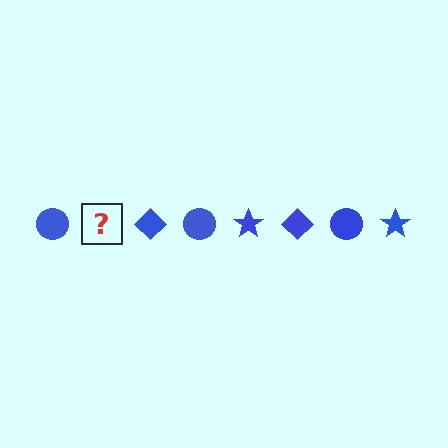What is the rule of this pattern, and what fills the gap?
The rule is that the pattern cycles through circle, star, diamond shapes in blue. The gap should be filled with a blue star.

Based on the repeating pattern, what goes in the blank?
The blank should be a blue star.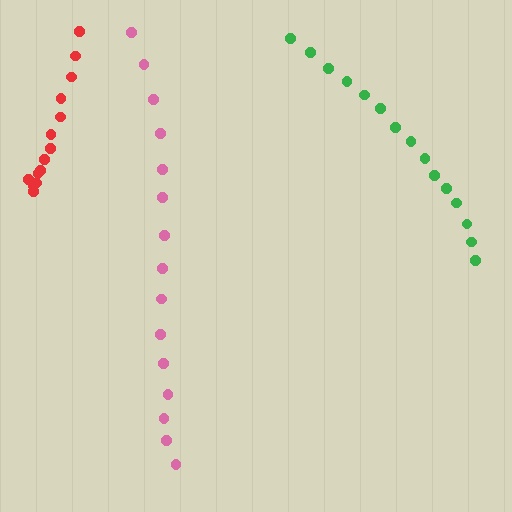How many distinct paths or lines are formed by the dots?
There are 3 distinct paths.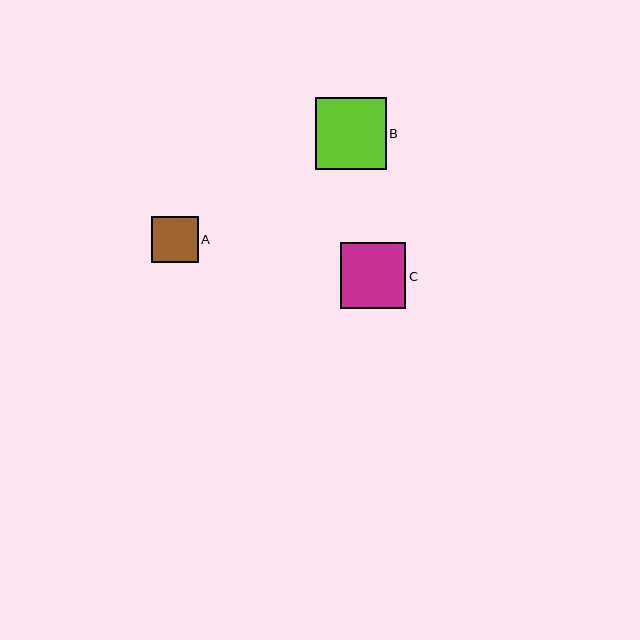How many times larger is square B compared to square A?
Square B is approximately 1.5 times the size of square A.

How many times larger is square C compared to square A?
Square C is approximately 1.4 times the size of square A.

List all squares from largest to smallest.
From largest to smallest: B, C, A.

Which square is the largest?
Square B is the largest with a size of approximately 71 pixels.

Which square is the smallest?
Square A is the smallest with a size of approximately 47 pixels.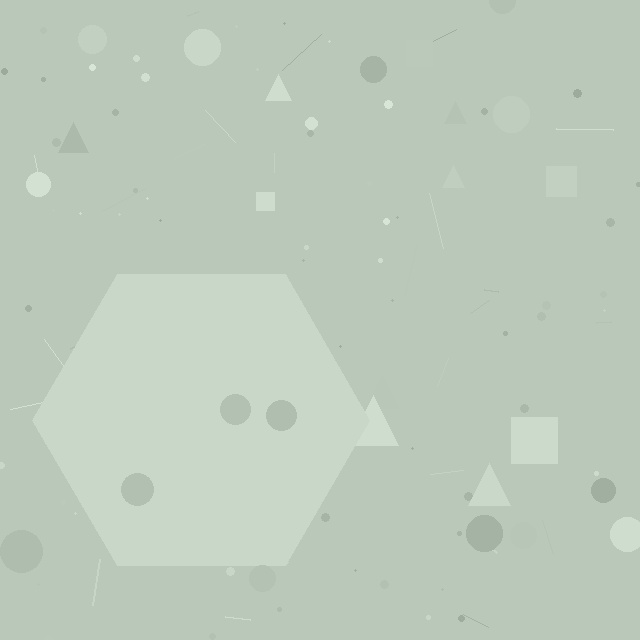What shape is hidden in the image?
A hexagon is hidden in the image.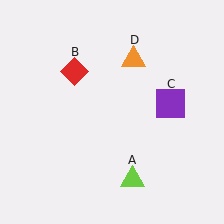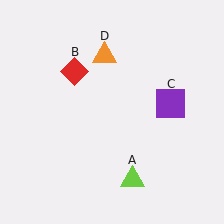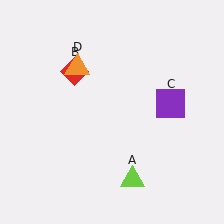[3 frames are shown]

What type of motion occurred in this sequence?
The orange triangle (object D) rotated counterclockwise around the center of the scene.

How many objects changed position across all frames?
1 object changed position: orange triangle (object D).